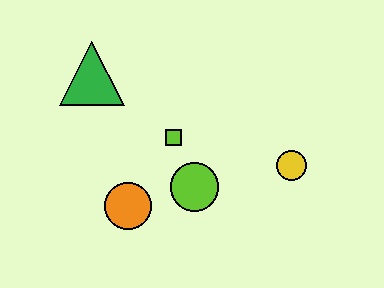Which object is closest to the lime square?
The lime circle is closest to the lime square.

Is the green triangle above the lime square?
Yes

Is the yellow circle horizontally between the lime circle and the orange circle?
No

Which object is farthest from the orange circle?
The yellow circle is farthest from the orange circle.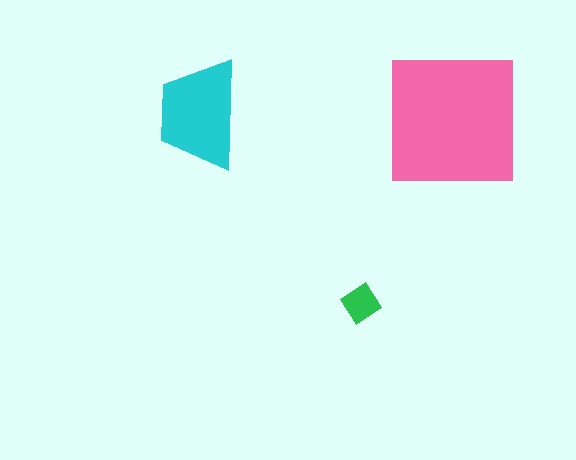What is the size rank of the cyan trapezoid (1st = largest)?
2nd.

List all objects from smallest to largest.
The green diamond, the cyan trapezoid, the pink square.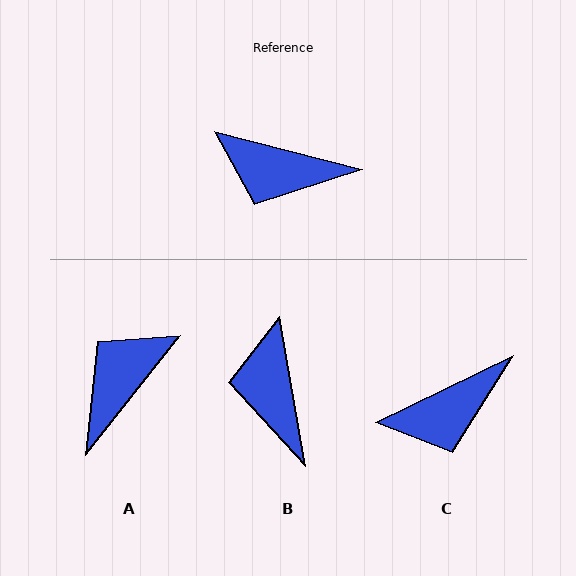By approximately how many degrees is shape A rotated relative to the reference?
Approximately 114 degrees clockwise.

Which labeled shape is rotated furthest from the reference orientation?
A, about 114 degrees away.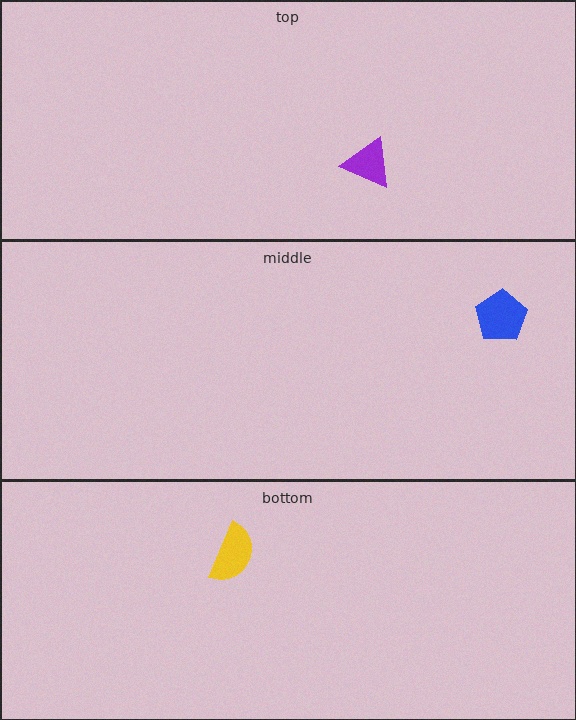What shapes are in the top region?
The purple triangle.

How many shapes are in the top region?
1.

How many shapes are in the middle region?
1.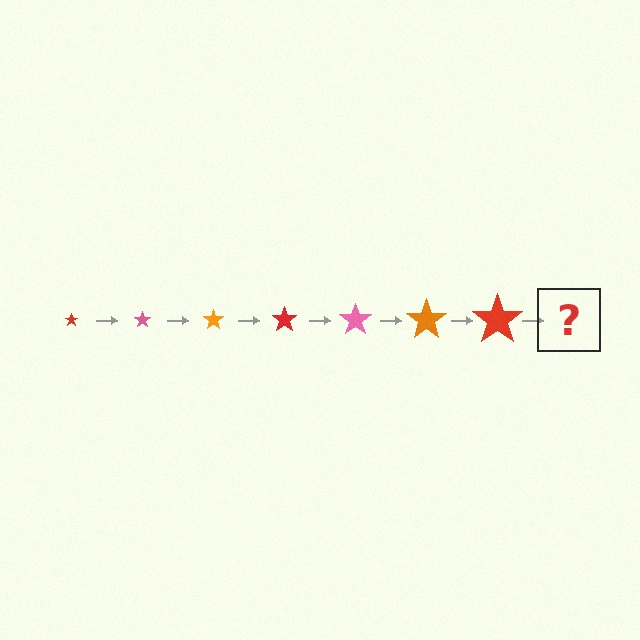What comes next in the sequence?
The next element should be a pink star, larger than the previous one.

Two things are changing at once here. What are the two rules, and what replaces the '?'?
The two rules are that the star grows larger each step and the color cycles through red, pink, and orange. The '?' should be a pink star, larger than the previous one.